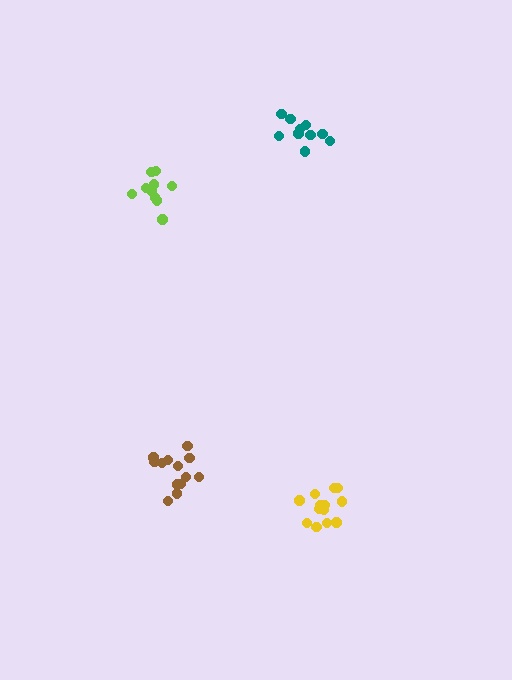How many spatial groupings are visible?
There are 4 spatial groupings.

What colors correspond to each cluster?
The clusters are colored: teal, yellow, brown, lime.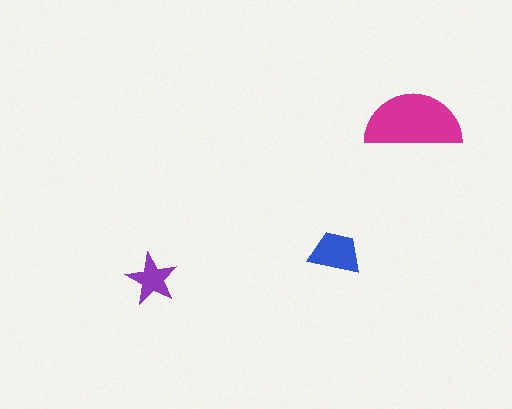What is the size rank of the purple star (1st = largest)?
3rd.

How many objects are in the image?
There are 3 objects in the image.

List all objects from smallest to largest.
The purple star, the blue trapezoid, the magenta semicircle.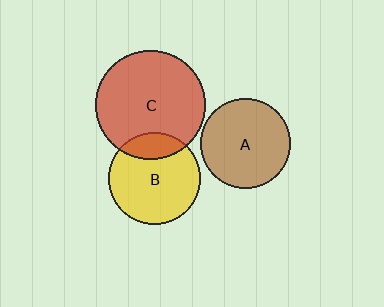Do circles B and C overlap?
Yes.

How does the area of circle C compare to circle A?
Approximately 1.5 times.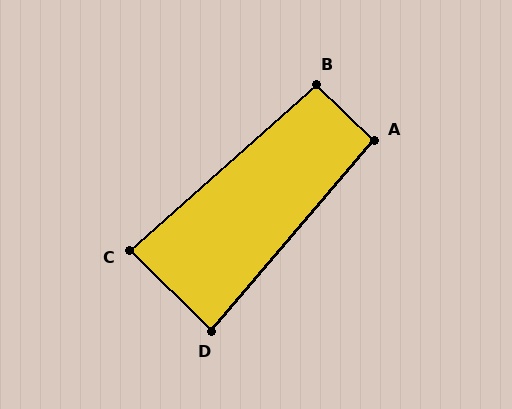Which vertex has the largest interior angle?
B, at approximately 94 degrees.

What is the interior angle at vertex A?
Approximately 94 degrees (approximately right).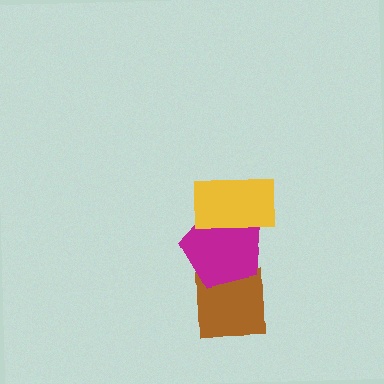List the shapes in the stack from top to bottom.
From top to bottom: the yellow rectangle, the magenta pentagon, the brown square.